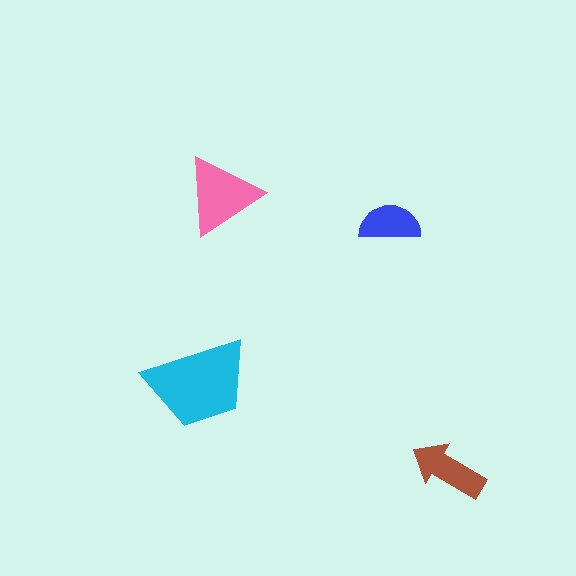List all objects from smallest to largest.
The blue semicircle, the brown arrow, the pink triangle, the cyan trapezoid.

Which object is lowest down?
The brown arrow is bottommost.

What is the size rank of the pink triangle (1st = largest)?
2nd.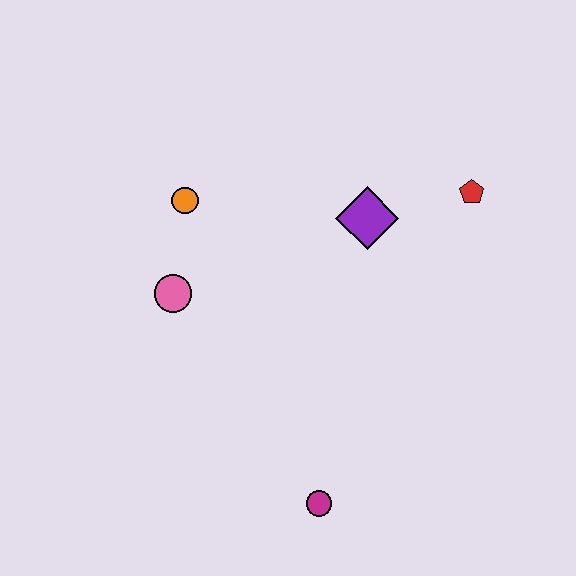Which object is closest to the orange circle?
The pink circle is closest to the orange circle.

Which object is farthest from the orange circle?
The magenta circle is farthest from the orange circle.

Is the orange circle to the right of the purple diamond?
No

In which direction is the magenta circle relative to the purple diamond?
The magenta circle is below the purple diamond.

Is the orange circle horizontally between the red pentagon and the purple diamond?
No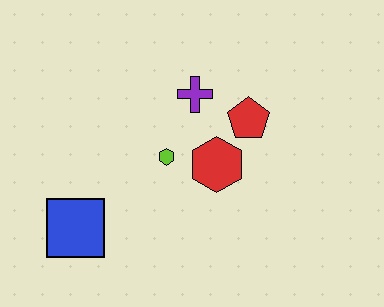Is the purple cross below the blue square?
No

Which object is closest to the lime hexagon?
The red hexagon is closest to the lime hexagon.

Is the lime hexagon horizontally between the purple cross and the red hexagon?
No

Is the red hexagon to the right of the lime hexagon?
Yes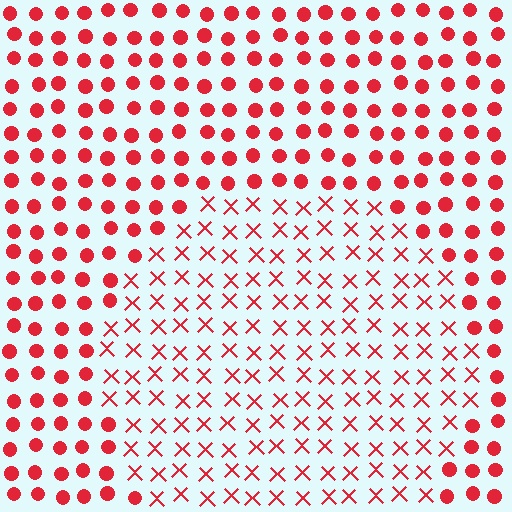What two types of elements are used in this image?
The image uses X marks inside the circle region and circles outside it.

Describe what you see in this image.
The image is filled with small red elements arranged in a uniform grid. A circle-shaped region contains X marks, while the surrounding area contains circles. The boundary is defined purely by the change in element shape.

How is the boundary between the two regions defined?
The boundary is defined by a change in element shape: X marks inside vs. circles outside. All elements share the same color and spacing.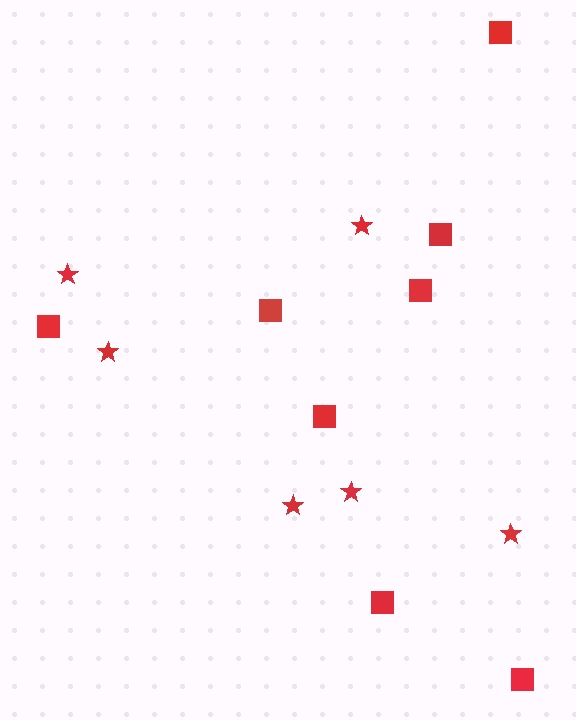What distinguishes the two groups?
There are 2 groups: one group of squares (8) and one group of stars (6).